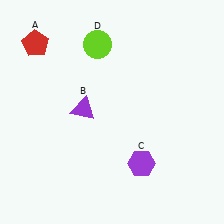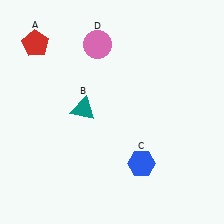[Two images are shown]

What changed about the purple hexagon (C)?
In Image 1, C is purple. In Image 2, it changed to blue.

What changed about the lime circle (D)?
In Image 1, D is lime. In Image 2, it changed to pink.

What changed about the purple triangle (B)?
In Image 1, B is purple. In Image 2, it changed to teal.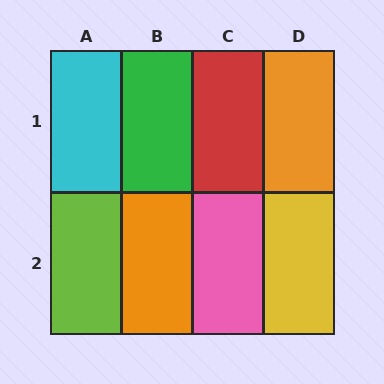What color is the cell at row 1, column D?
Orange.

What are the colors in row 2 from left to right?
Lime, orange, pink, yellow.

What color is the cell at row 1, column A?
Cyan.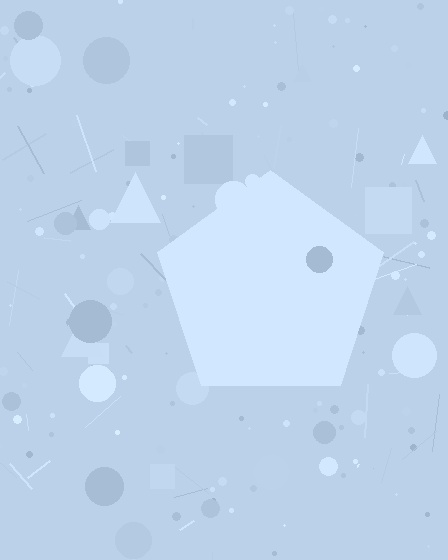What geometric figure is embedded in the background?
A pentagon is embedded in the background.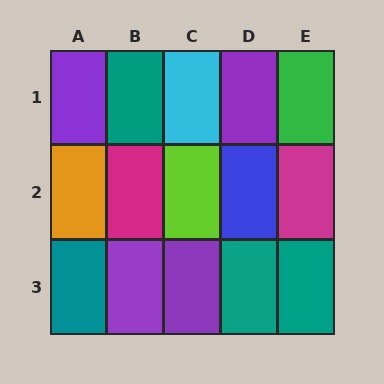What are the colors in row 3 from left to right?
Teal, purple, purple, teal, teal.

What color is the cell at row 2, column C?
Lime.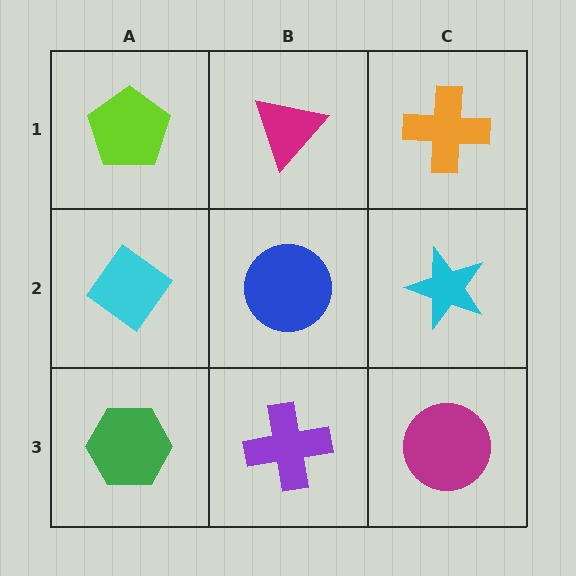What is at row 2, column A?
A cyan diamond.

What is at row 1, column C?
An orange cross.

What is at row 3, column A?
A green hexagon.